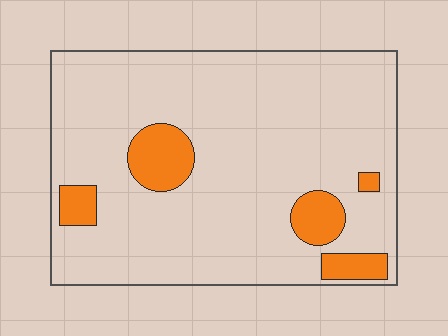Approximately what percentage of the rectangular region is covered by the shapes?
Approximately 10%.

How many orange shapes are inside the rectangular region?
5.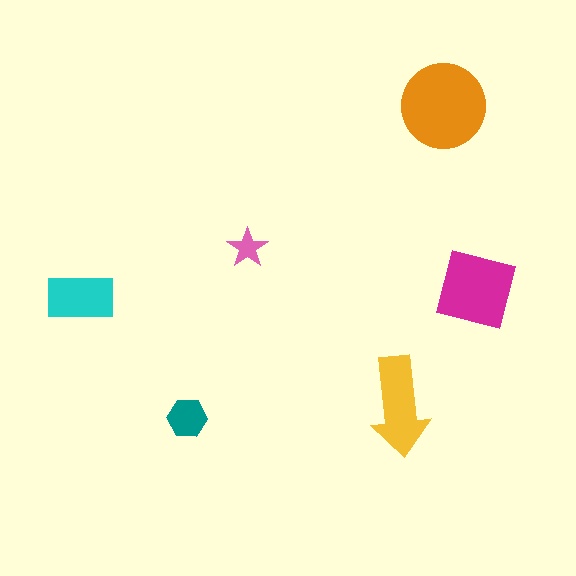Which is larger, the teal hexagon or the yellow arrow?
The yellow arrow.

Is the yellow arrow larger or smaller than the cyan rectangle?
Larger.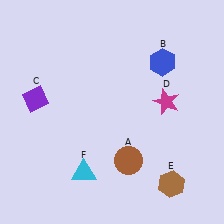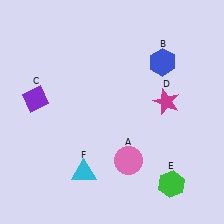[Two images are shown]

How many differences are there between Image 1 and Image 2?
There are 2 differences between the two images.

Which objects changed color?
A changed from brown to pink. E changed from brown to green.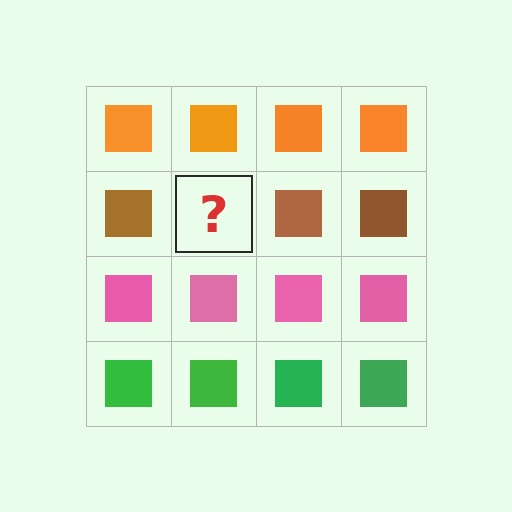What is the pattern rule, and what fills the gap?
The rule is that each row has a consistent color. The gap should be filled with a brown square.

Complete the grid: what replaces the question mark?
The question mark should be replaced with a brown square.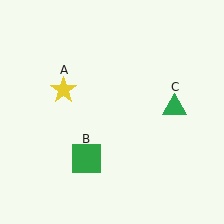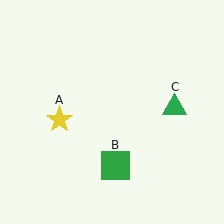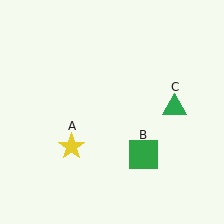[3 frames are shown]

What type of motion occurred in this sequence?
The yellow star (object A), green square (object B) rotated counterclockwise around the center of the scene.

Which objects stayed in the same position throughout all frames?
Green triangle (object C) remained stationary.